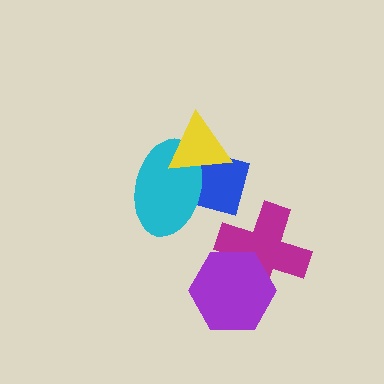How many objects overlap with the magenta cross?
1 object overlaps with the magenta cross.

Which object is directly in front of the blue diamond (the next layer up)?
The cyan ellipse is directly in front of the blue diamond.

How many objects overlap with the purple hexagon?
1 object overlaps with the purple hexagon.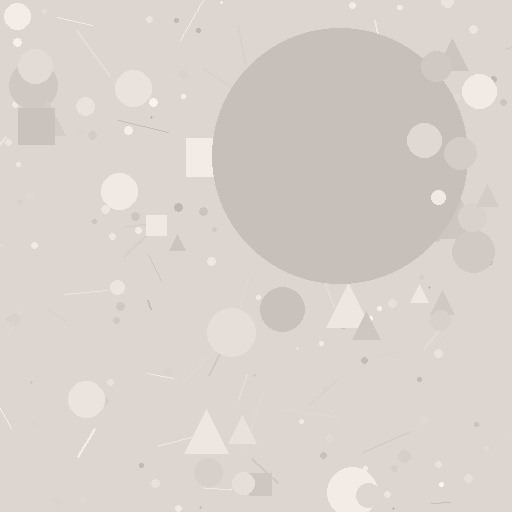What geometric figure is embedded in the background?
A circle is embedded in the background.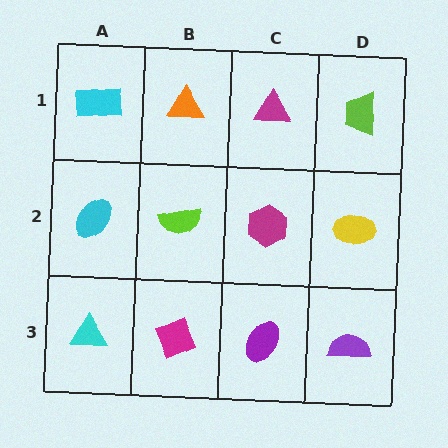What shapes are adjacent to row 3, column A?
A cyan ellipse (row 2, column A), a magenta diamond (row 3, column B).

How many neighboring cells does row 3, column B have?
3.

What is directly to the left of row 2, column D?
A magenta hexagon.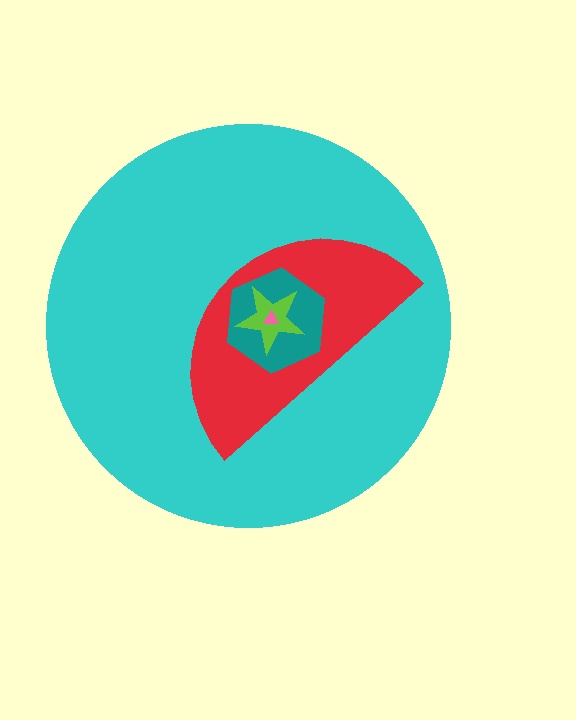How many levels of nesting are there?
5.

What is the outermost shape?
The cyan circle.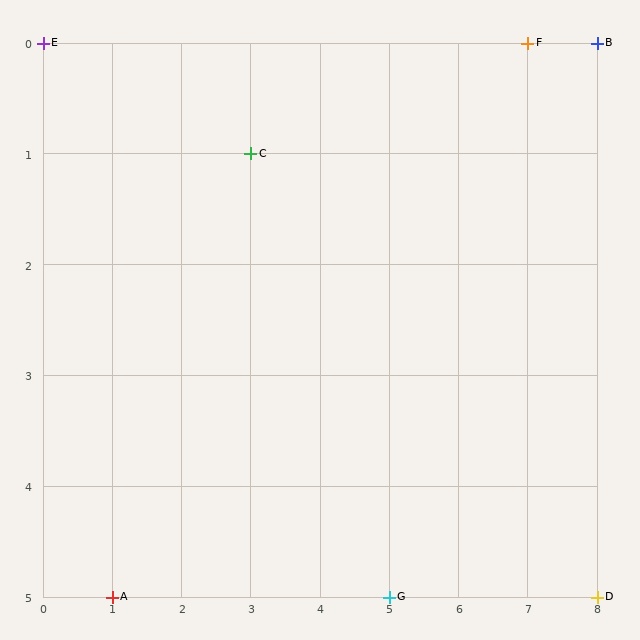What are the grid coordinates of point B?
Point B is at grid coordinates (8, 0).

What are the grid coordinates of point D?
Point D is at grid coordinates (8, 5).